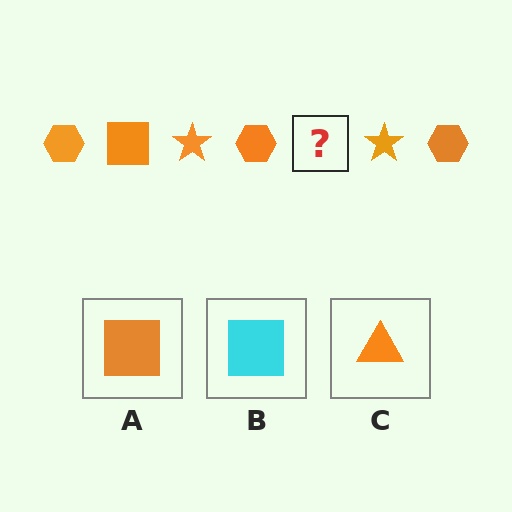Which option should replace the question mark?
Option A.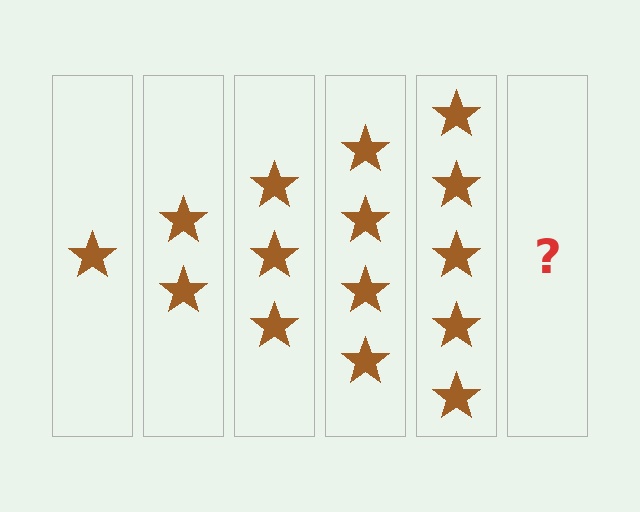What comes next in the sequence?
The next element should be 6 stars.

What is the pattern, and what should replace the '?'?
The pattern is that each step adds one more star. The '?' should be 6 stars.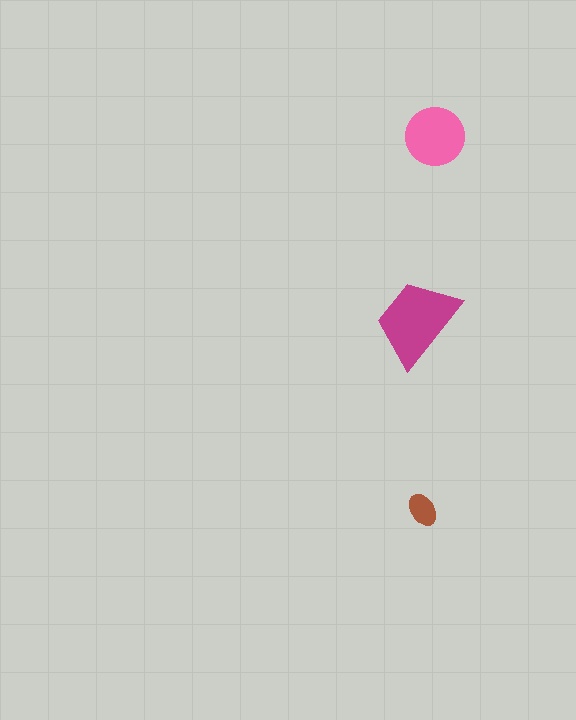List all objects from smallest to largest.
The brown ellipse, the pink circle, the magenta trapezoid.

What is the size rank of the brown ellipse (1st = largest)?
3rd.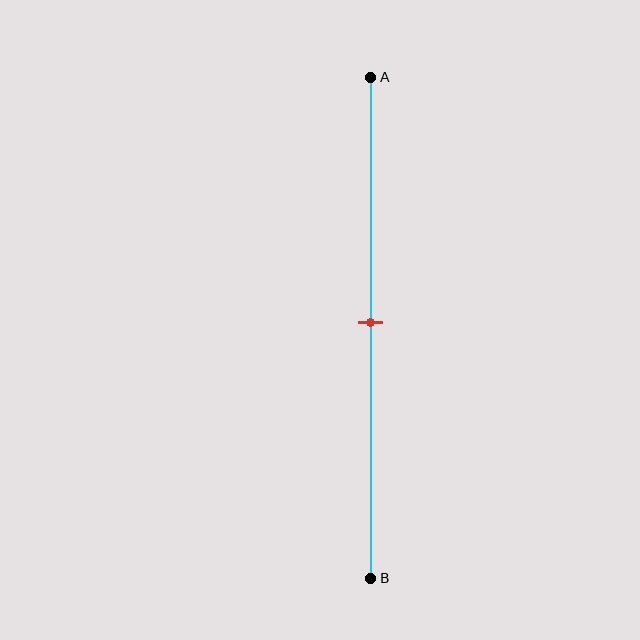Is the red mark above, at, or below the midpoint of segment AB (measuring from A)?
The red mark is approximately at the midpoint of segment AB.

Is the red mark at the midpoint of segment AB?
Yes, the mark is approximately at the midpoint.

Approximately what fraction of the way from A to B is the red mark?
The red mark is approximately 50% of the way from A to B.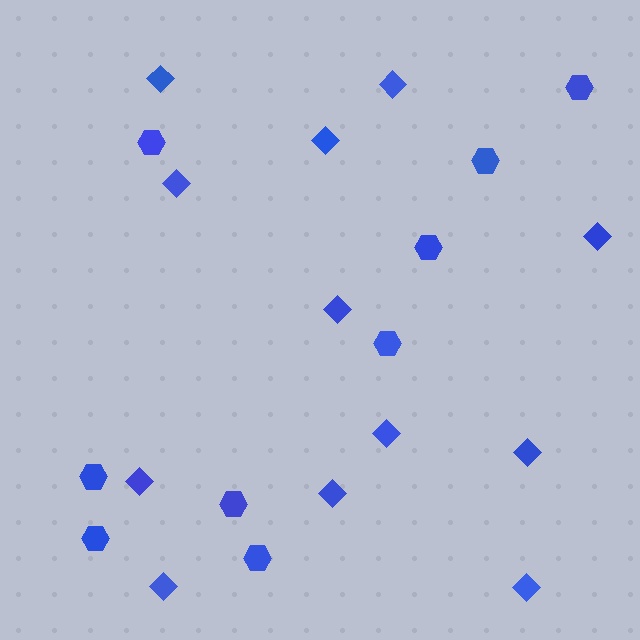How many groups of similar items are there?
There are 2 groups: one group of hexagons (9) and one group of diamonds (12).